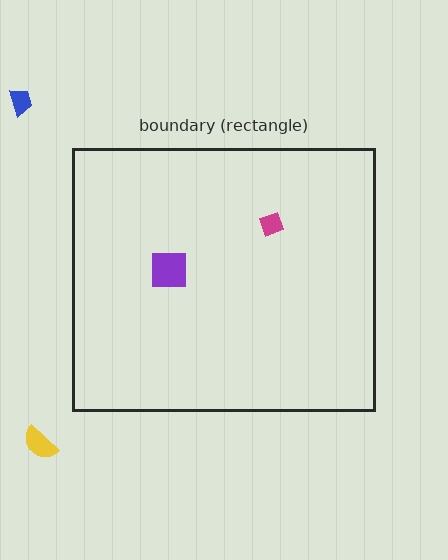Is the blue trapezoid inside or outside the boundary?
Outside.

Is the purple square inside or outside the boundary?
Inside.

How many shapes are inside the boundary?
2 inside, 2 outside.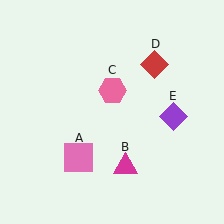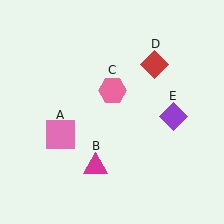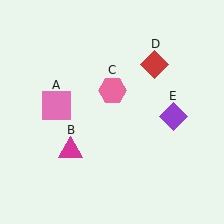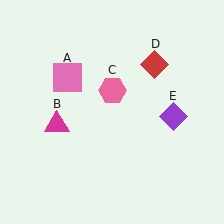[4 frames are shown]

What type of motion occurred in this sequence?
The pink square (object A), magenta triangle (object B) rotated clockwise around the center of the scene.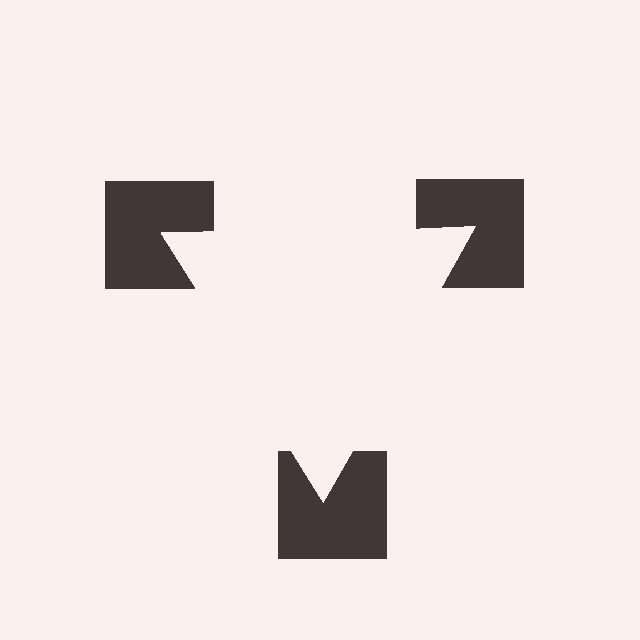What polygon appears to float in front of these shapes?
An illusory triangle — its edges are inferred from the aligned wedge cuts in the notched squares, not physically drawn.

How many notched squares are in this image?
There are 3 — one at each vertex of the illusory triangle.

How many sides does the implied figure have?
3 sides.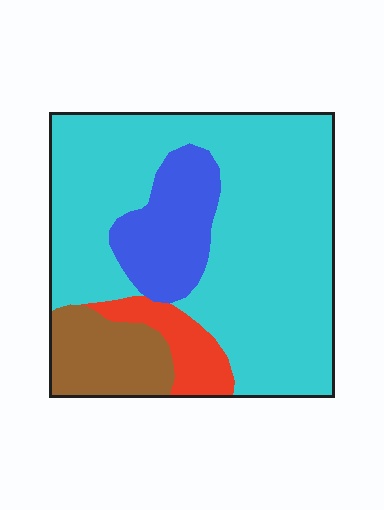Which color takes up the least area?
Red, at roughly 10%.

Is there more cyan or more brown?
Cyan.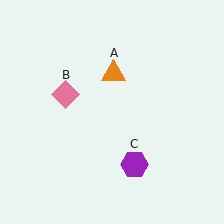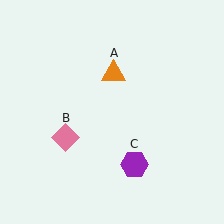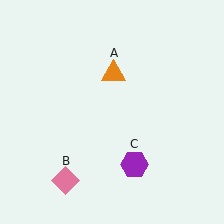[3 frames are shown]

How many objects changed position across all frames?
1 object changed position: pink diamond (object B).